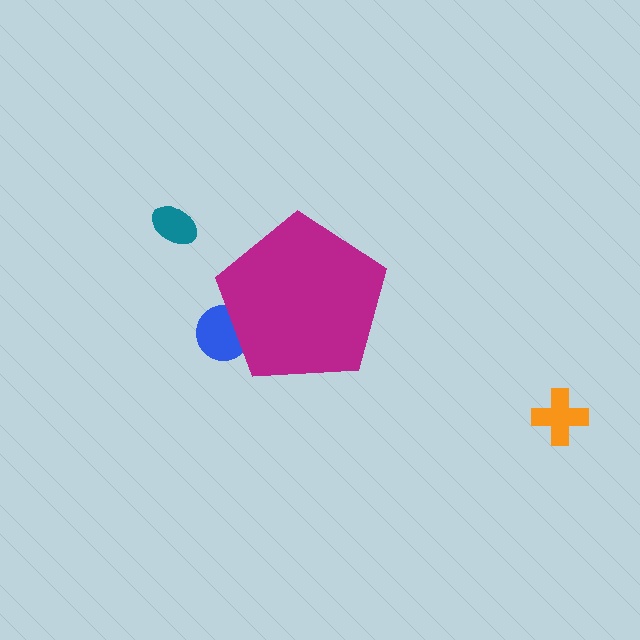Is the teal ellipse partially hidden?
No, the teal ellipse is fully visible.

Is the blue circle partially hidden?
Yes, the blue circle is partially hidden behind the magenta pentagon.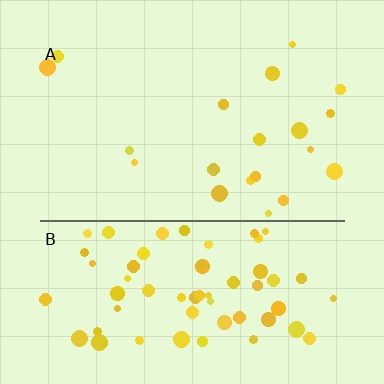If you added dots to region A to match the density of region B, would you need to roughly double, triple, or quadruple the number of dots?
Approximately triple.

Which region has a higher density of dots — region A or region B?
B (the bottom).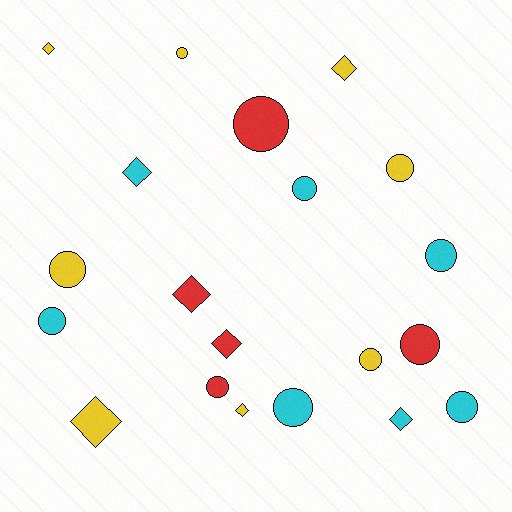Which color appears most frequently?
Yellow, with 8 objects.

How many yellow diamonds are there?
There are 4 yellow diamonds.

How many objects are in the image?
There are 20 objects.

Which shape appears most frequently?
Circle, with 12 objects.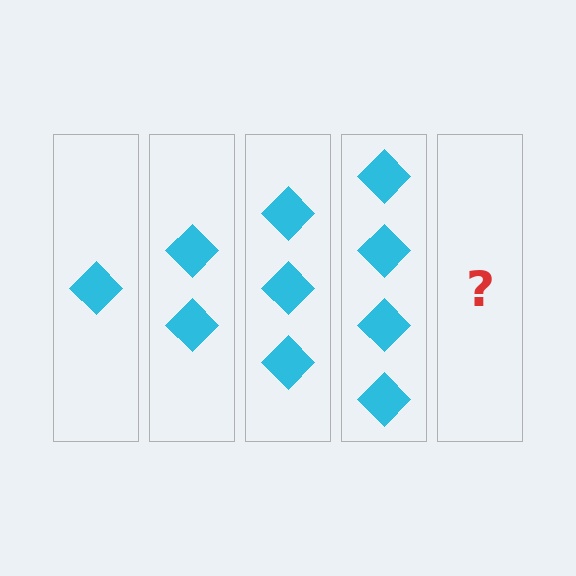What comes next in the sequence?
The next element should be 5 diamonds.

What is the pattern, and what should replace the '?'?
The pattern is that each step adds one more diamond. The '?' should be 5 diamonds.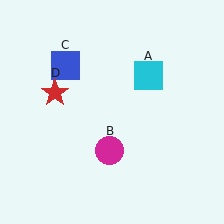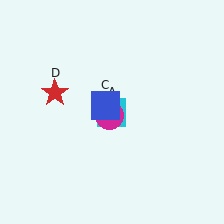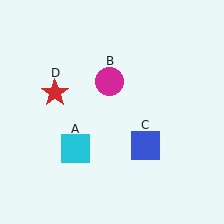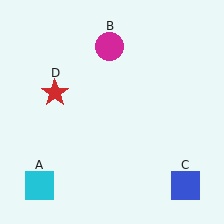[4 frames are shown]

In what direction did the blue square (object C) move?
The blue square (object C) moved down and to the right.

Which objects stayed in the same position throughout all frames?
Red star (object D) remained stationary.